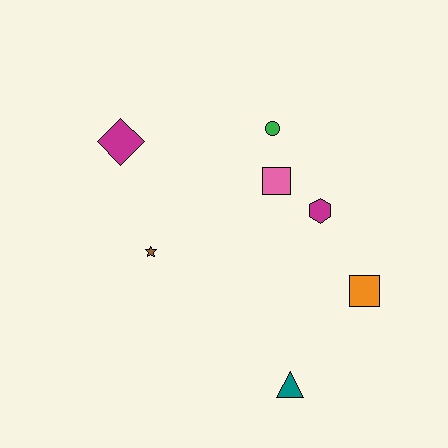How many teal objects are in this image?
There is 1 teal object.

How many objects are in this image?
There are 7 objects.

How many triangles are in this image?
There is 1 triangle.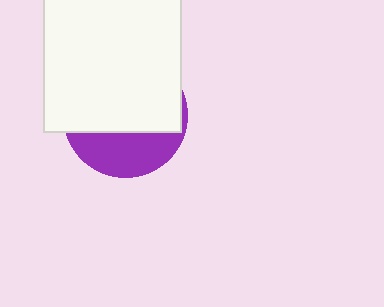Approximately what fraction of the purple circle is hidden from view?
Roughly 66% of the purple circle is hidden behind the white square.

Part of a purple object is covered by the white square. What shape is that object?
It is a circle.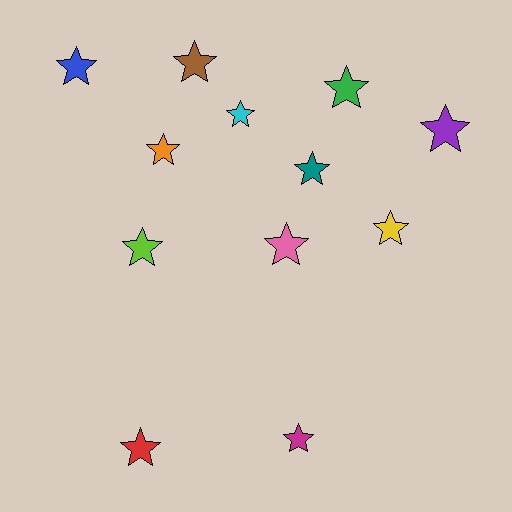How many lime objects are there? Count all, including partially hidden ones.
There is 1 lime object.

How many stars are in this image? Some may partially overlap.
There are 12 stars.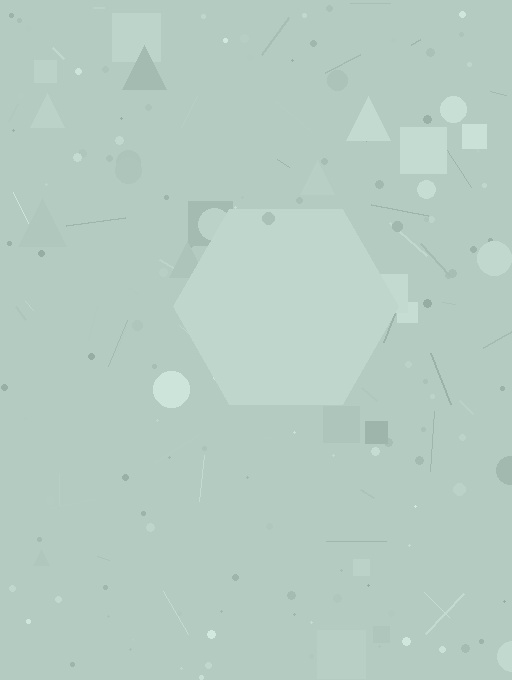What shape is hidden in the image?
A hexagon is hidden in the image.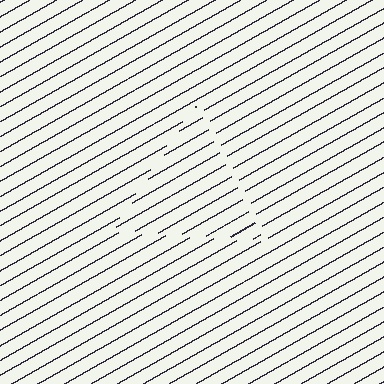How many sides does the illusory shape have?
3 sides — the line-ends trace a triangle.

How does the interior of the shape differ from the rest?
The interior of the shape contains the same grating, shifted by half a period — the contour is defined by the phase discontinuity where line-ends from the inner and outer gratings abut.